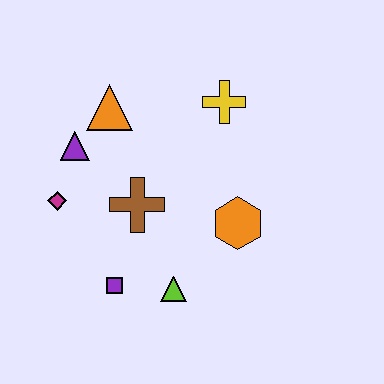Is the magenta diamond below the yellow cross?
Yes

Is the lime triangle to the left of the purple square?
No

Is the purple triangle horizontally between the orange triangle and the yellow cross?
No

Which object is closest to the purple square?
The lime triangle is closest to the purple square.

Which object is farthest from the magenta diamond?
The yellow cross is farthest from the magenta diamond.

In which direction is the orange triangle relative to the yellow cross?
The orange triangle is to the left of the yellow cross.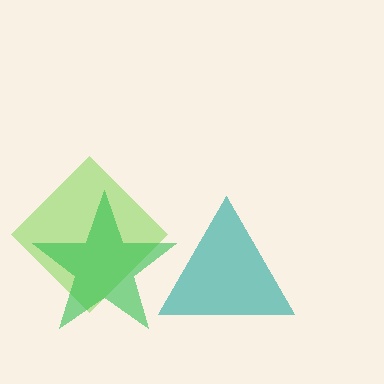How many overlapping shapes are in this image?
There are 3 overlapping shapes in the image.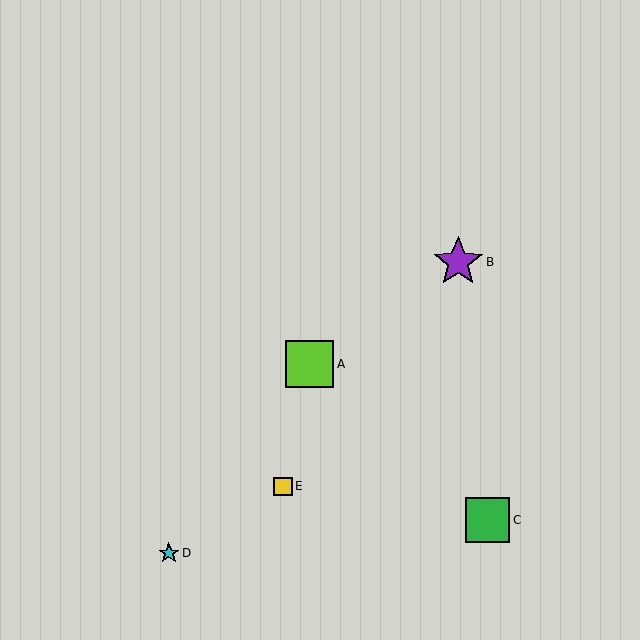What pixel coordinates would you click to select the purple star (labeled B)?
Click at (458, 262) to select the purple star B.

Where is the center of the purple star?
The center of the purple star is at (458, 262).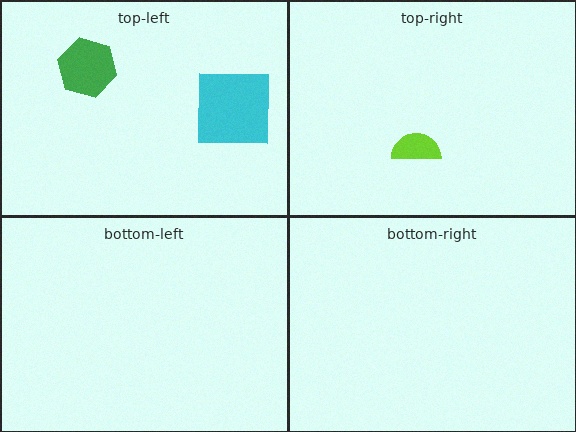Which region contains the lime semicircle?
The top-right region.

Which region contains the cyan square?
The top-left region.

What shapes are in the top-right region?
The lime semicircle.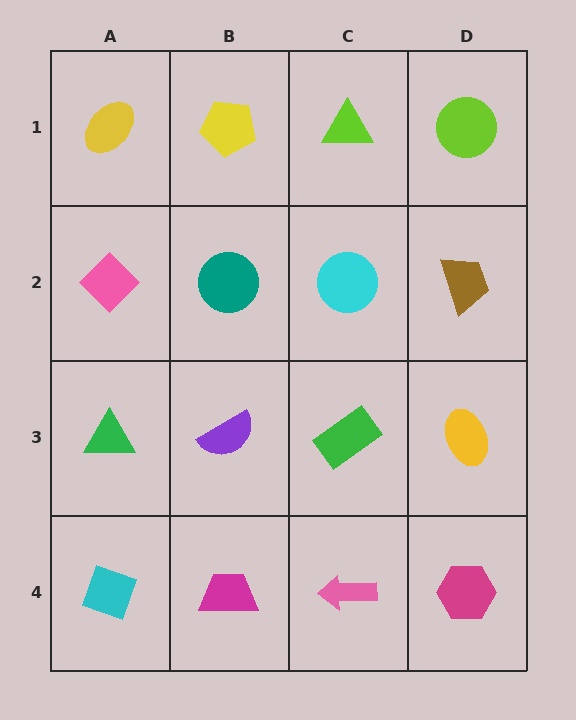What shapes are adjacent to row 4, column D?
A yellow ellipse (row 3, column D), a pink arrow (row 4, column C).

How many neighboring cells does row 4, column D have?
2.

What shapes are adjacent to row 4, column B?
A purple semicircle (row 3, column B), a cyan diamond (row 4, column A), a pink arrow (row 4, column C).